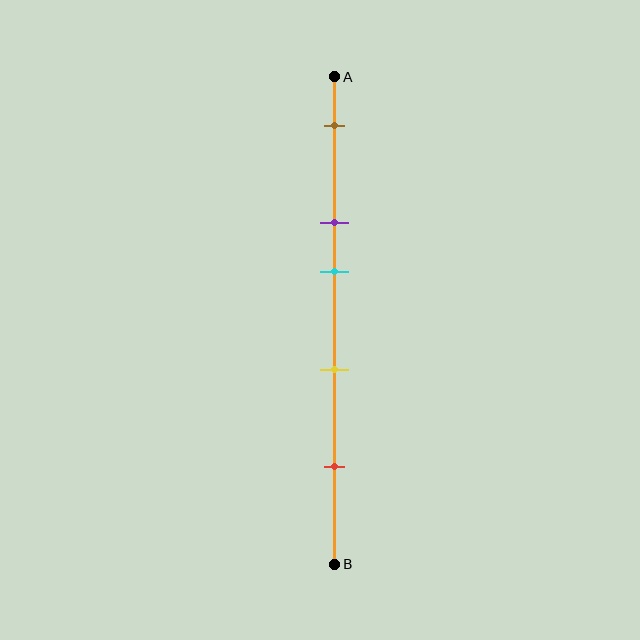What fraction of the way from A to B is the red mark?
The red mark is approximately 80% (0.8) of the way from A to B.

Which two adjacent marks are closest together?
The purple and cyan marks are the closest adjacent pair.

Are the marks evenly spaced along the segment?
No, the marks are not evenly spaced.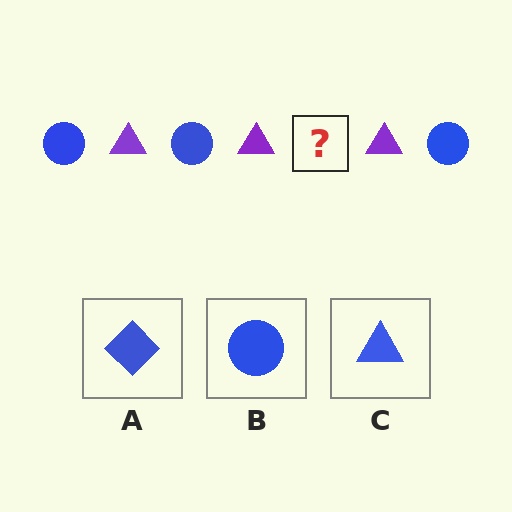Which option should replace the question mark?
Option B.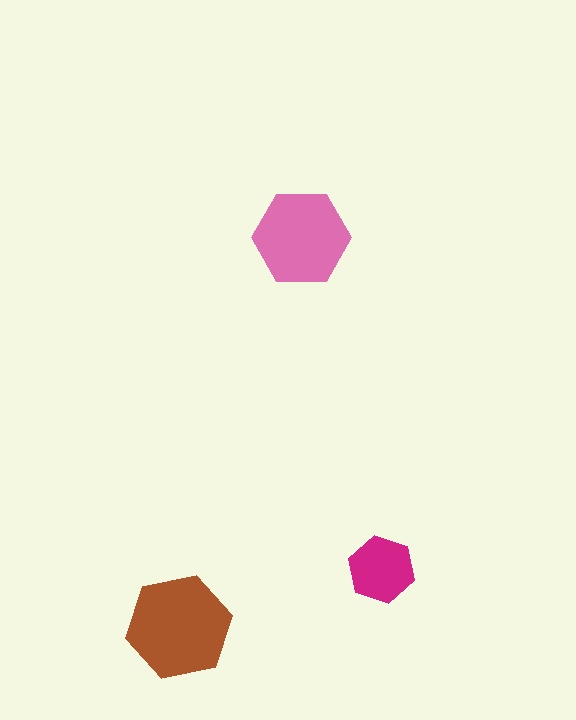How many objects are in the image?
There are 3 objects in the image.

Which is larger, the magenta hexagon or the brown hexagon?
The brown one.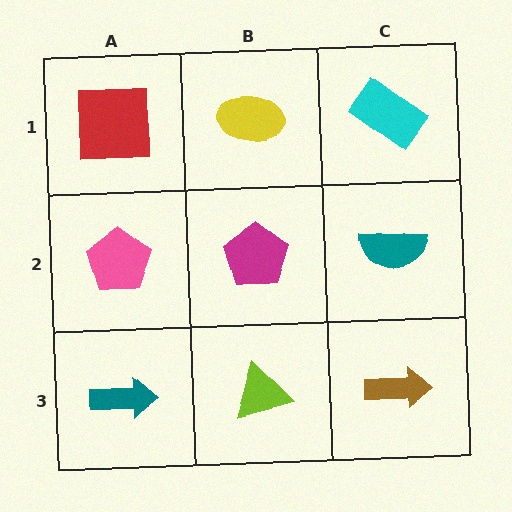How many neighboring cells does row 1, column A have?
2.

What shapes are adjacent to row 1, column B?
A magenta pentagon (row 2, column B), a red square (row 1, column A), a cyan rectangle (row 1, column C).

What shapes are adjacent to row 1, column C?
A teal semicircle (row 2, column C), a yellow ellipse (row 1, column B).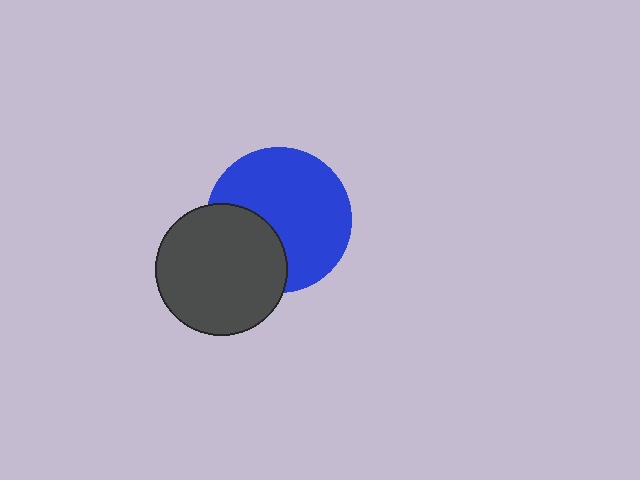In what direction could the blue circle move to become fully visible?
The blue circle could move toward the upper-right. That would shift it out from behind the dark gray circle entirely.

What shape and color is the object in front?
The object in front is a dark gray circle.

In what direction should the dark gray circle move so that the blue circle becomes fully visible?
The dark gray circle should move toward the lower-left. That is the shortest direction to clear the overlap and leave the blue circle fully visible.